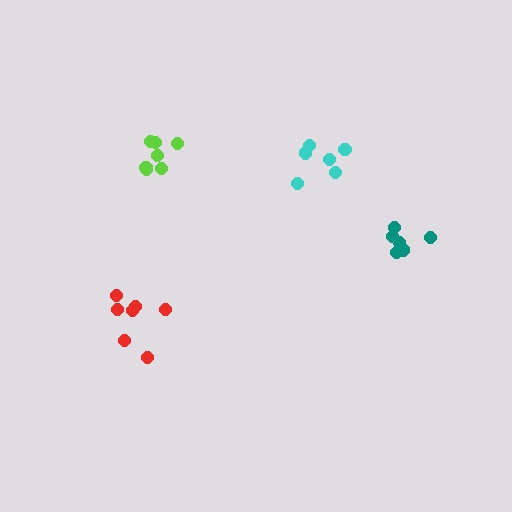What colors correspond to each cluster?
The clusters are colored: lime, red, cyan, teal.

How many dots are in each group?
Group 1: 7 dots, Group 2: 7 dots, Group 3: 6 dots, Group 4: 6 dots (26 total).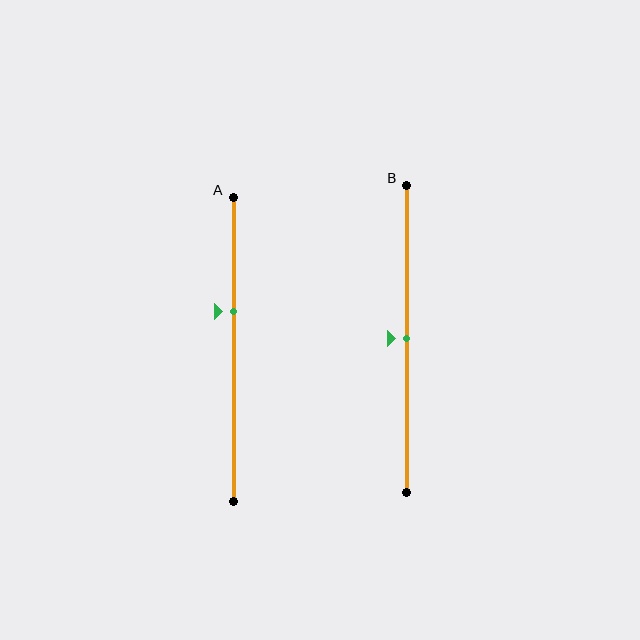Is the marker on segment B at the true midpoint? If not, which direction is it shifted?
Yes, the marker on segment B is at the true midpoint.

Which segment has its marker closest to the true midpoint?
Segment B has its marker closest to the true midpoint.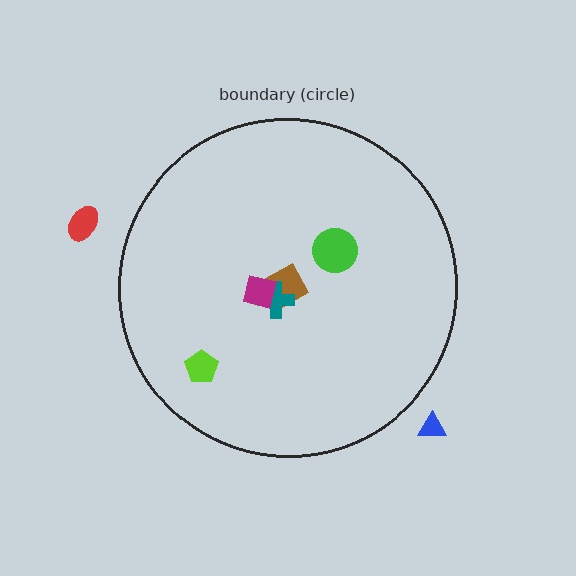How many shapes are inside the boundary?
5 inside, 2 outside.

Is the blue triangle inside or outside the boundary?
Outside.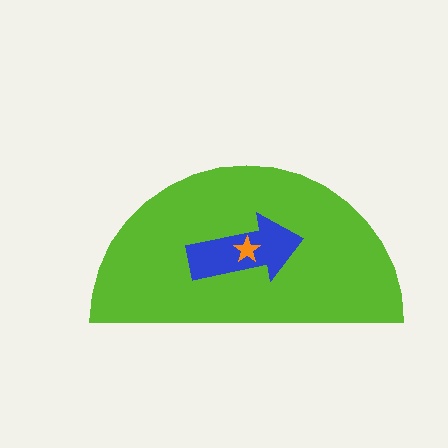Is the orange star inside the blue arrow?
Yes.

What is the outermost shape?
The lime semicircle.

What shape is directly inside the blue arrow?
The orange star.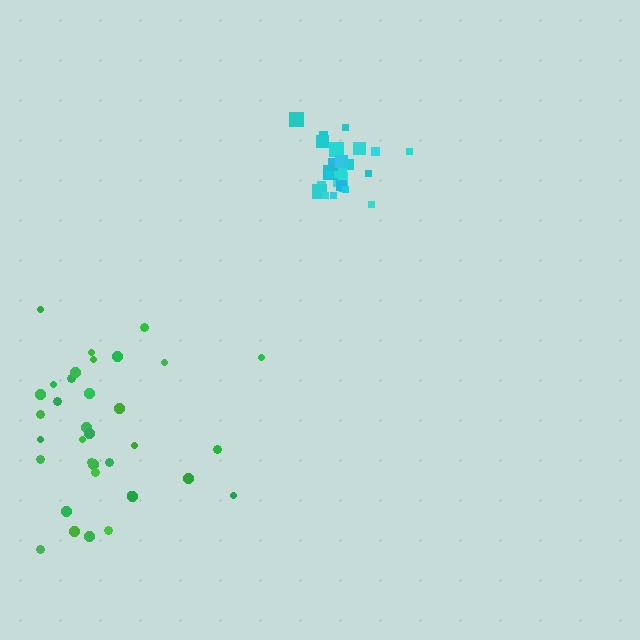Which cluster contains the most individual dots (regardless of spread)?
Green (35).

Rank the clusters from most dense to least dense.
cyan, green.